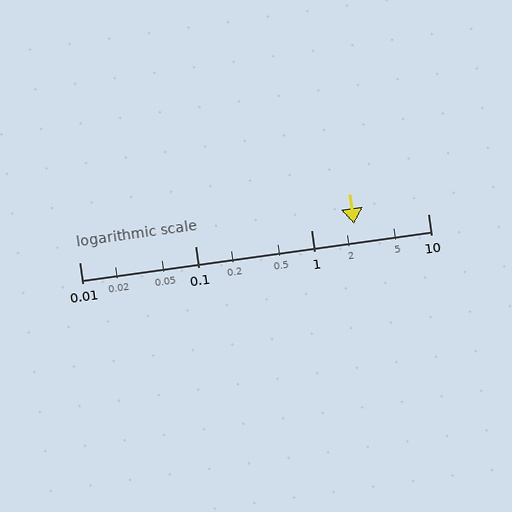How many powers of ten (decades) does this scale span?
The scale spans 3 decades, from 0.01 to 10.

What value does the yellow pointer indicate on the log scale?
The pointer indicates approximately 2.3.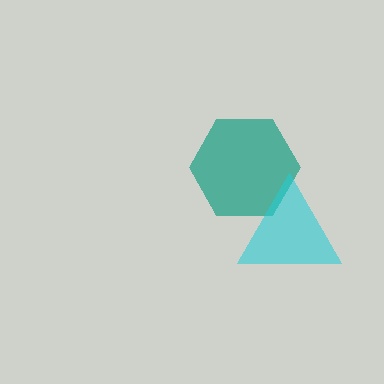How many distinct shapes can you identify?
There are 2 distinct shapes: a teal hexagon, a cyan triangle.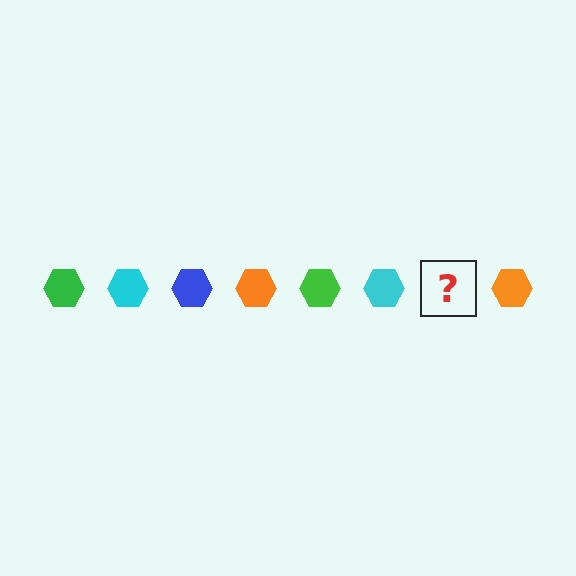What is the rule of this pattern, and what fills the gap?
The rule is that the pattern cycles through green, cyan, blue, orange hexagons. The gap should be filled with a blue hexagon.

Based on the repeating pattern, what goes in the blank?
The blank should be a blue hexagon.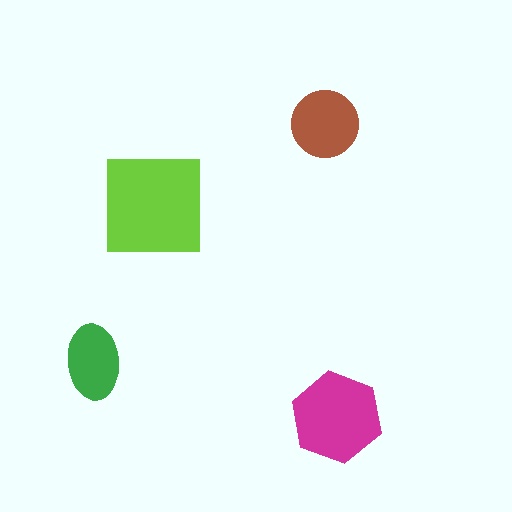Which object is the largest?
The lime square.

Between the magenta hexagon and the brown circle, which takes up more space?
The magenta hexagon.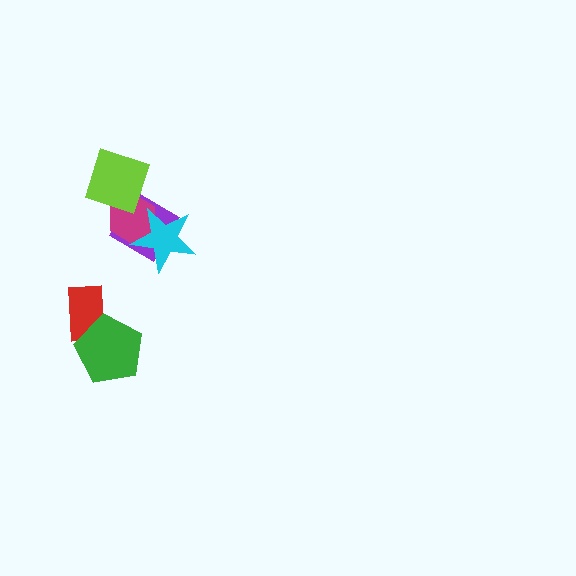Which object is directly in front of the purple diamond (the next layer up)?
The magenta hexagon is directly in front of the purple diamond.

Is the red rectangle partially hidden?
Yes, it is partially covered by another shape.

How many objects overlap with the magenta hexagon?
3 objects overlap with the magenta hexagon.